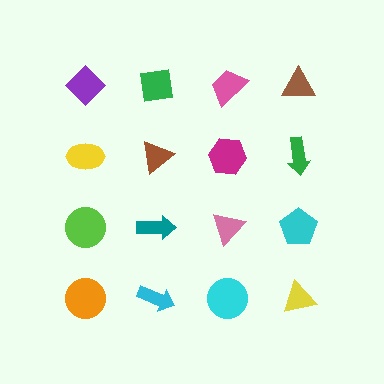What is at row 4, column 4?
A yellow triangle.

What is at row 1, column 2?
A green square.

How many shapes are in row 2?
4 shapes.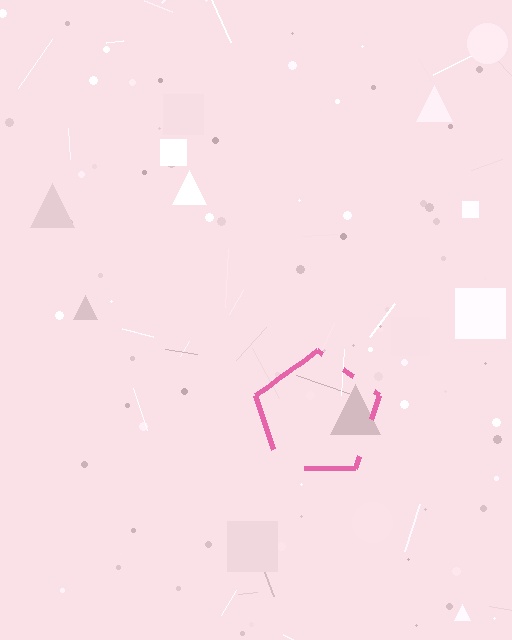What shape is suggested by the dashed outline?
The dashed outline suggests a pentagon.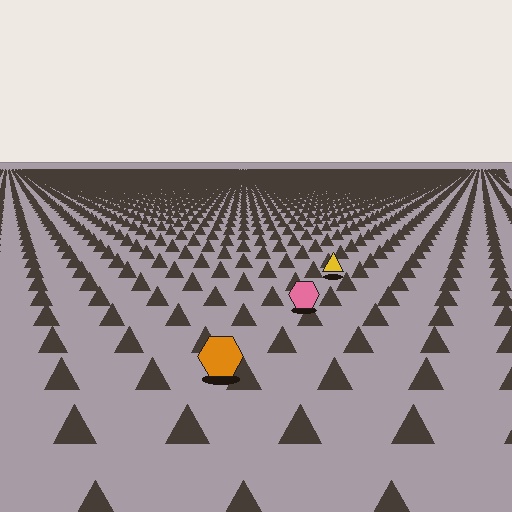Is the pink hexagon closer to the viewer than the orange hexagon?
No. The orange hexagon is closer — you can tell from the texture gradient: the ground texture is coarser near it.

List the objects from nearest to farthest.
From nearest to farthest: the orange hexagon, the pink hexagon, the yellow triangle.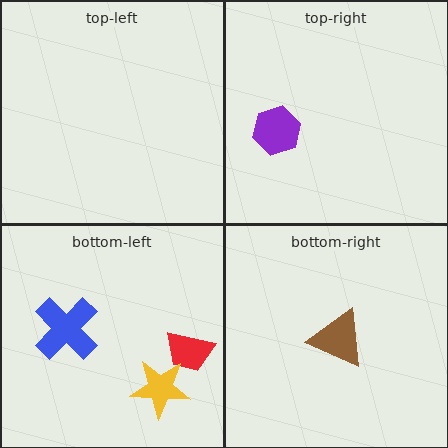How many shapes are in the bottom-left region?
3.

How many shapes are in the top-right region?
1.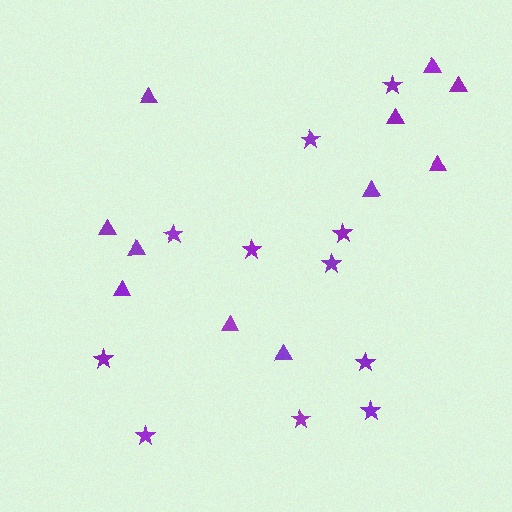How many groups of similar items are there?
There are 2 groups: one group of triangles (11) and one group of stars (11).